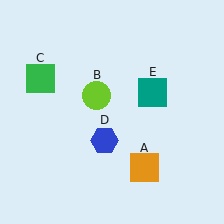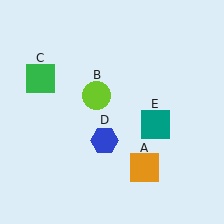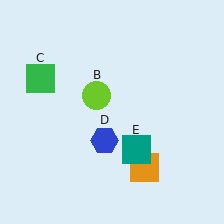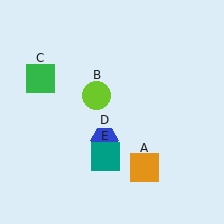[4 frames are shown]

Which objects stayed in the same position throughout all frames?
Orange square (object A) and lime circle (object B) and green square (object C) and blue hexagon (object D) remained stationary.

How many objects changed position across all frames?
1 object changed position: teal square (object E).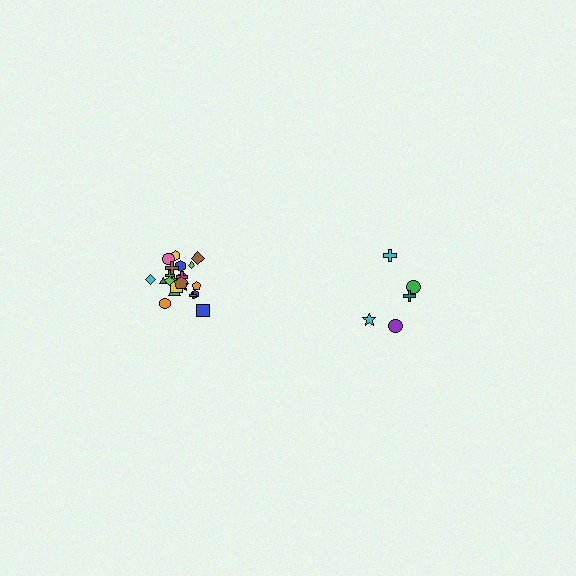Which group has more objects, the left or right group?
The left group.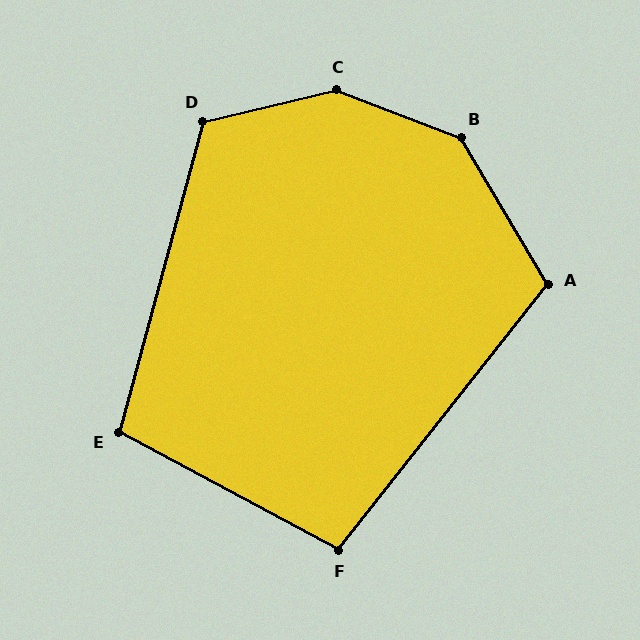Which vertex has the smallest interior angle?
F, at approximately 100 degrees.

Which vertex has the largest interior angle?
C, at approximately 146 degrees.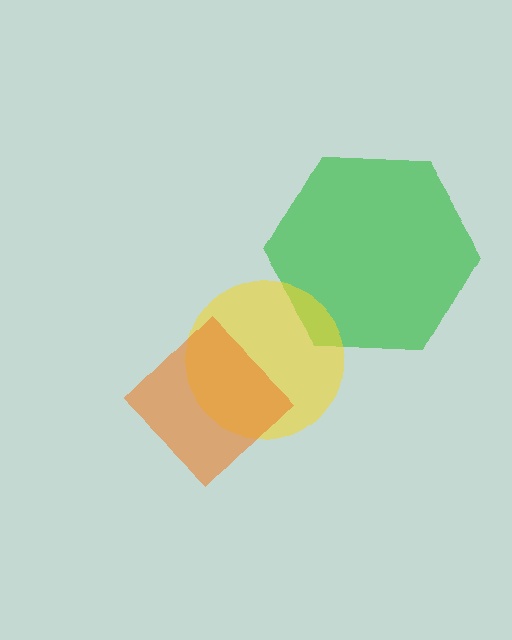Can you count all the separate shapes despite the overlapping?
Yes, there are 3 separate shapes.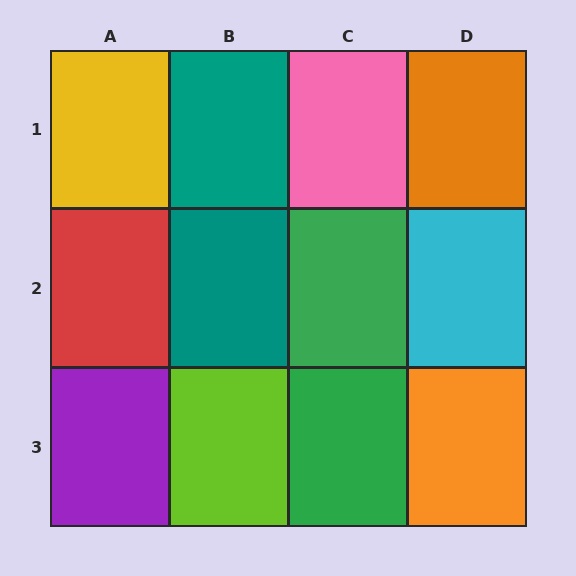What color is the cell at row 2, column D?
Cyan.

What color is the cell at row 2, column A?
Red.